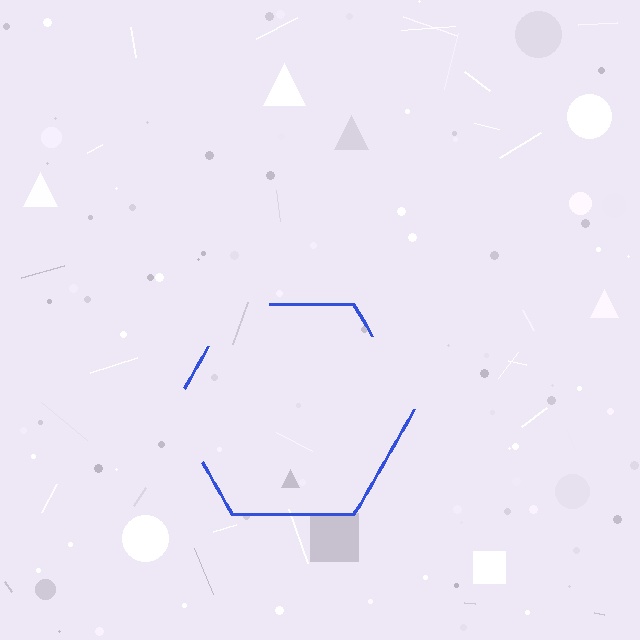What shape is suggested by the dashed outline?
The dashed outline suggests a hexagon.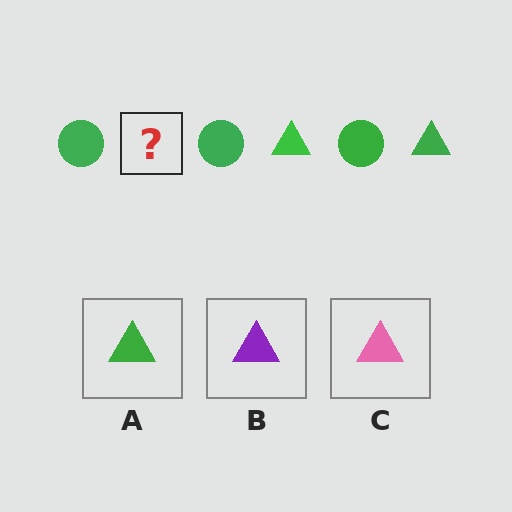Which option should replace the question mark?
Option A.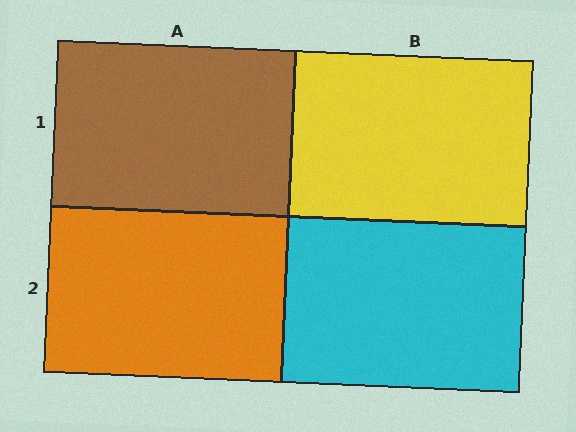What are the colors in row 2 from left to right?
Orange, cyan.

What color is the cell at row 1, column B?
Yellow.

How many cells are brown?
1 cell is brown.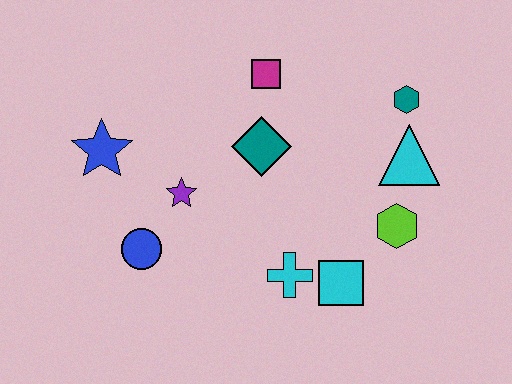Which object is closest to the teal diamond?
The magenta square is closest to the teal diamond.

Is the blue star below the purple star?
No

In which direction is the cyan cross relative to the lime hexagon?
The cyan cross is to the left of the lime hexagon.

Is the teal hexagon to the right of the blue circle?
Yes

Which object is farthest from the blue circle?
The teal hexagon is farthest from the blue circle.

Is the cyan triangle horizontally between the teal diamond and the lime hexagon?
No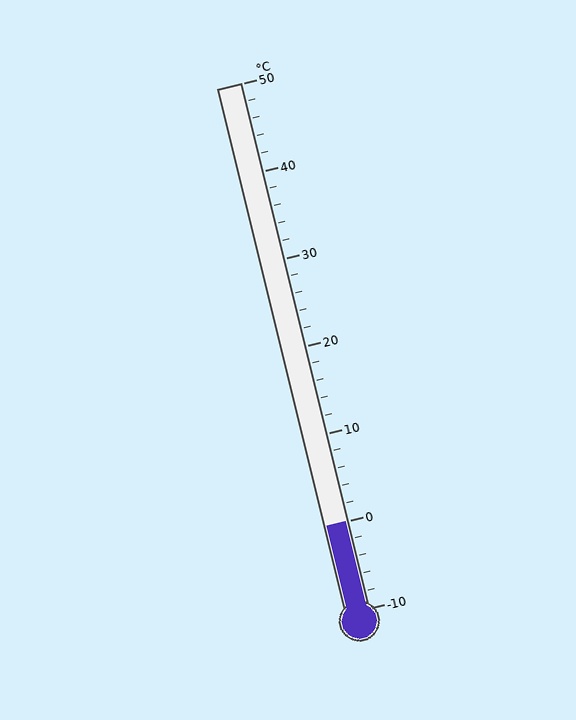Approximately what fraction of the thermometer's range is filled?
The thermometer is filled to approximately 15% of its range.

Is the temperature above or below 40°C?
The temperature is below 40°C.